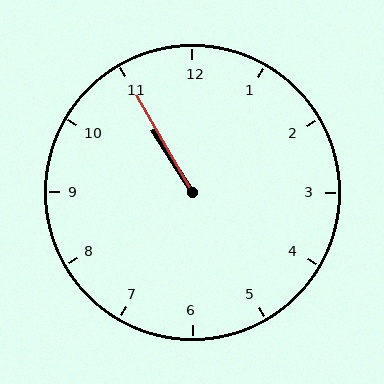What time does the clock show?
10:55.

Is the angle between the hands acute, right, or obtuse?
It is acute.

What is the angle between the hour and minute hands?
Approximately 2 degrees.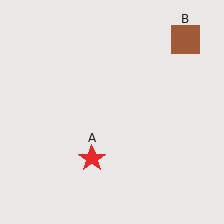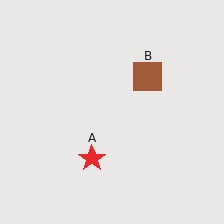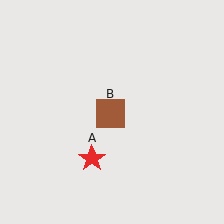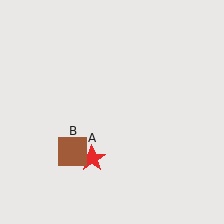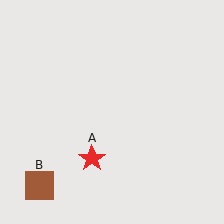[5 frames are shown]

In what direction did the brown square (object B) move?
The brown square (object B) moved down and to the left.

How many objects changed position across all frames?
1 object changed position: brown square (object B).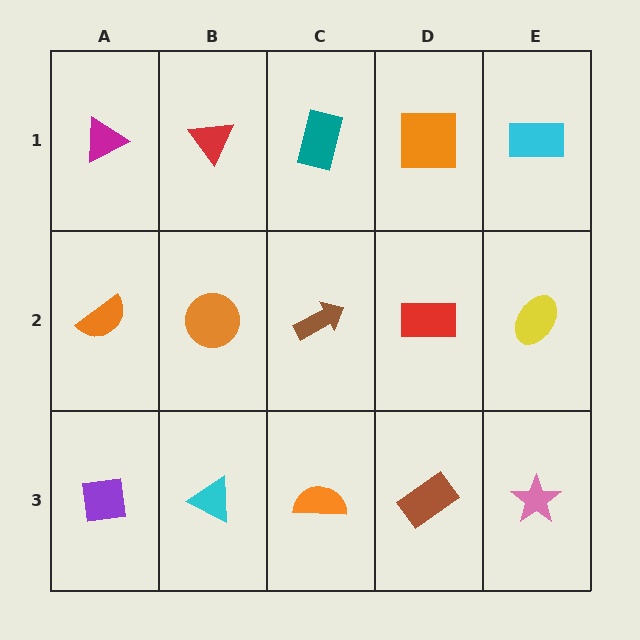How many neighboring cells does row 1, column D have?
3.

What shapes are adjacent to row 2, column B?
A red triangle (row 1, column B), a cyan triangle (row 3, column B), an orange semicircle (row 2, column A), a brown arrow (row 2, column C).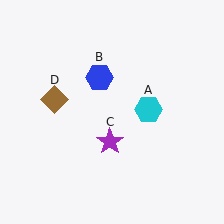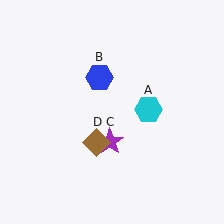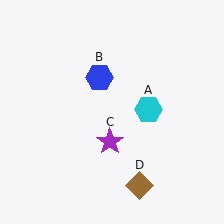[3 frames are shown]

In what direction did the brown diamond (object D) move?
The brown diamond (object D) moved down and to the right.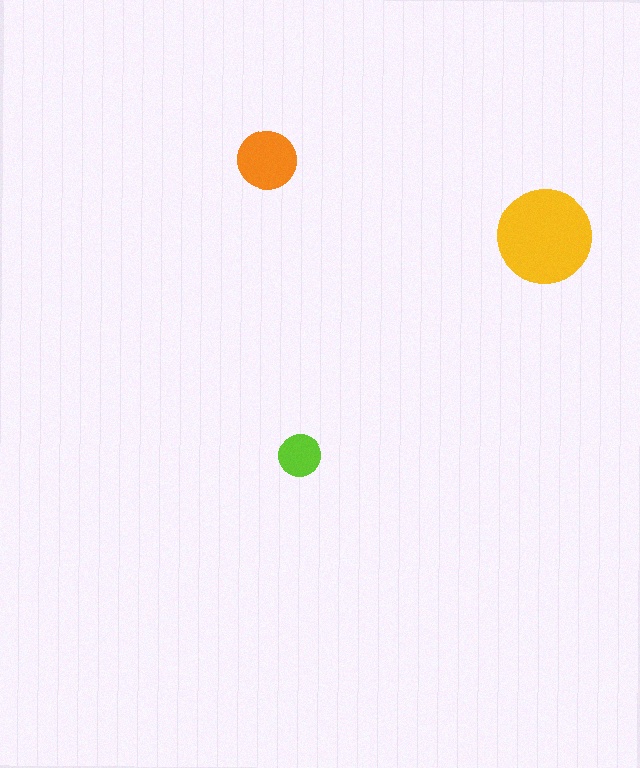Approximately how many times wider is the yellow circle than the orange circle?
About 1.5 times wider.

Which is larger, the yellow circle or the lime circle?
The yellow one.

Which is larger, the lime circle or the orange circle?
The orange one.